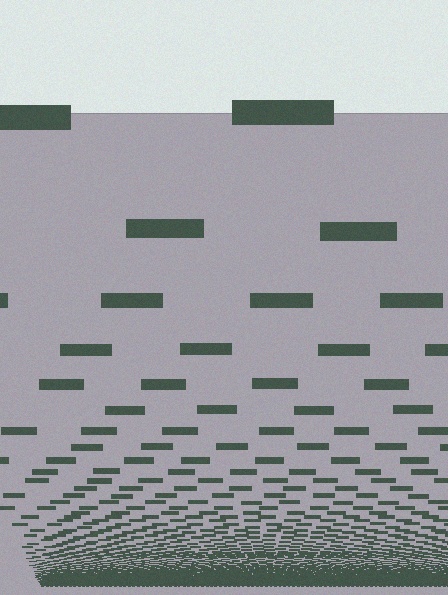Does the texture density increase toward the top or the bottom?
Density increases toward the bottom.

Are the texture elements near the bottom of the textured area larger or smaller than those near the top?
Smaller. The gradient is inverted — elements near the bottom are smaller and denser.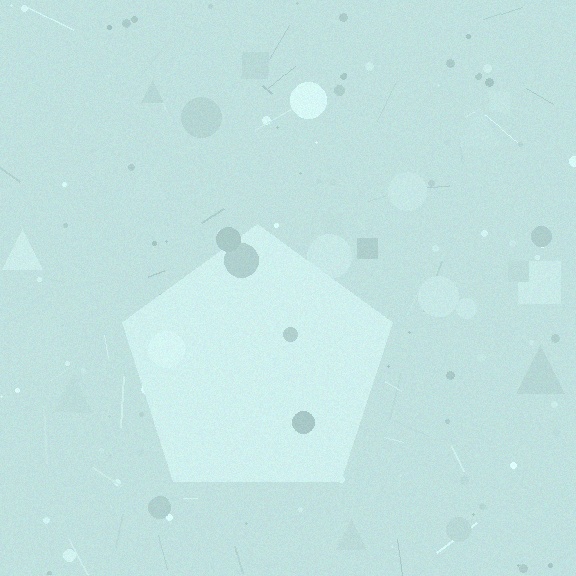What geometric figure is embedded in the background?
A pentagon is embedded in the background.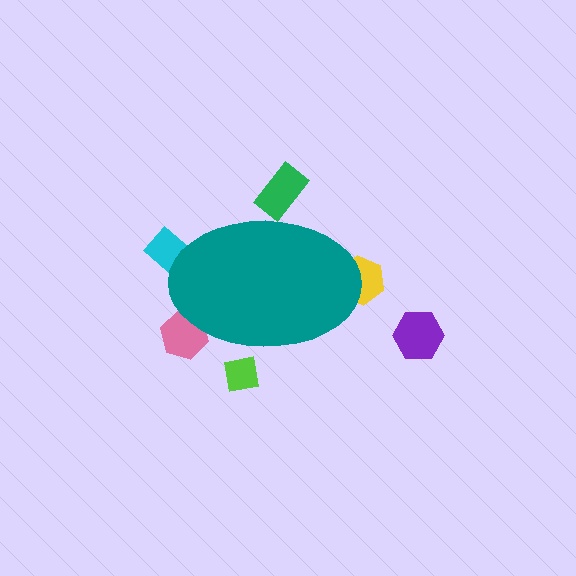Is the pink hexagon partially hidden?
Yes, the pink hexagon is partially hidden behind the teal ellipse.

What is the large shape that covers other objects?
A teal ellipse.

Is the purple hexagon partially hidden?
No, the purple hexagon is fully visible.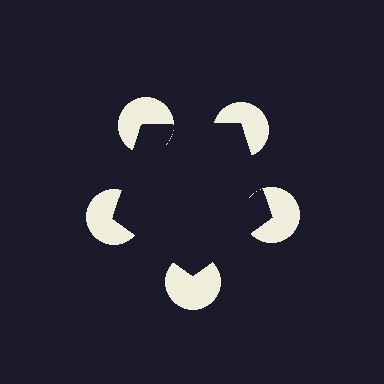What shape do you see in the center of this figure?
An illusory pentagon — its edges are inferred from the aligned wedge cuts in the pac-man discs, not physically drawn.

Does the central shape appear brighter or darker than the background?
It typically appears slightly darker than the background, even though no actual brightness change is drawn.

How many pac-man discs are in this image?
There are 5 — one at each vertex of the illusory pentagon.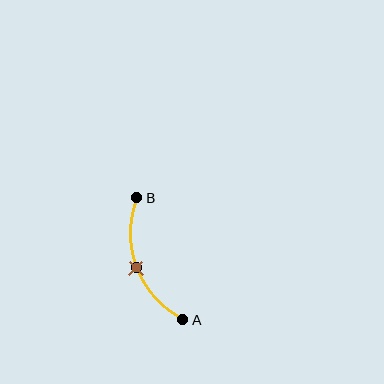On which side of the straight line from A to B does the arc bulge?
The arc bulges to the left of the straight line connecting A and B.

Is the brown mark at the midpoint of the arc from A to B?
Yes. The brown mark lies on the arc at equal arc-length from both A and B — it is the arc midpoint.